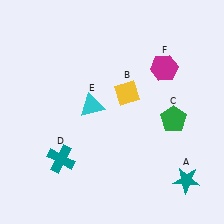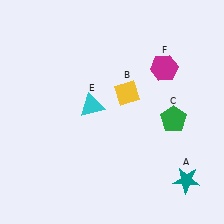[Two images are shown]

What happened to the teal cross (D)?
The teal cross (D) was removed in Image 2. It was in the bottom-left area of Image 1.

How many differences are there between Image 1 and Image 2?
There is 1 difference between the two images.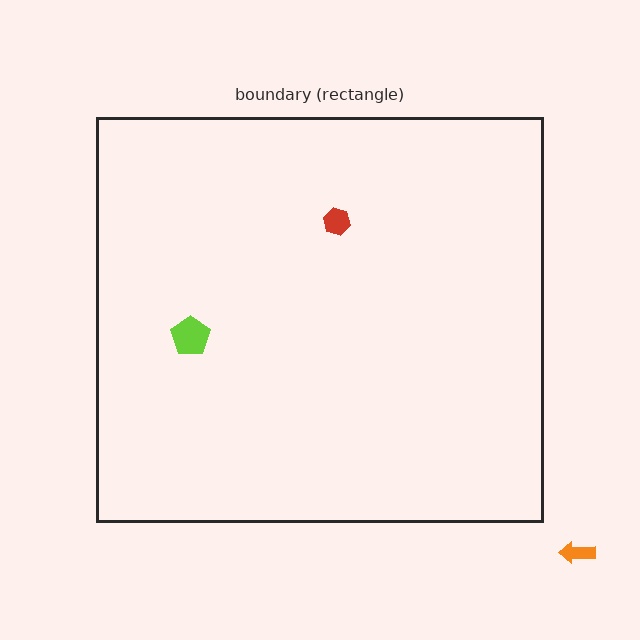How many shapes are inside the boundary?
2 inside, 1 outside.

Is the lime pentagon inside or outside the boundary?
Inside.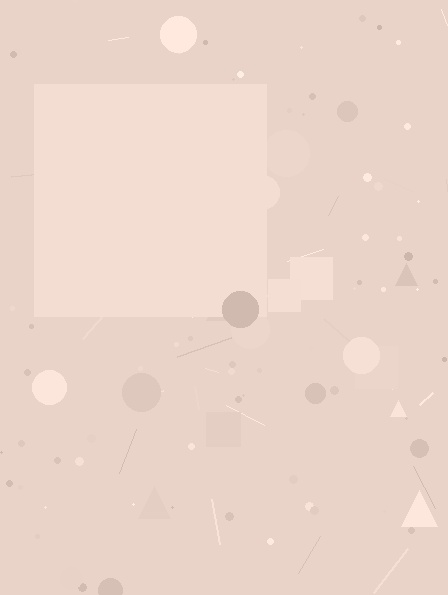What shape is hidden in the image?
A square is hidden in the image.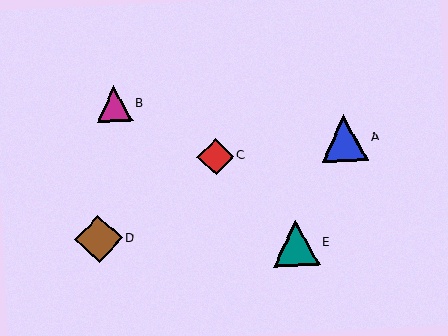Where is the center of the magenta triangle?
The center of the magenta triangle is at (114, 104).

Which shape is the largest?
The brown diamond (labeled D) is the largest.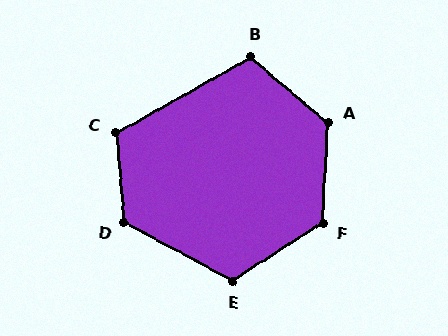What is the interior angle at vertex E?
Approximately 119 degrees (obtuse).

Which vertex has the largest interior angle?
A, at approximately 127 degrees.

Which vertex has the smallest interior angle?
B, at approximately 111 degrees.